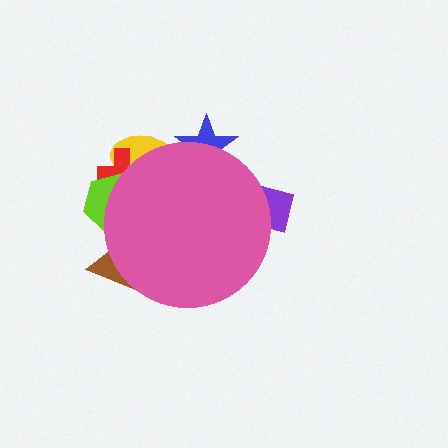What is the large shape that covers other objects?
A pink circle.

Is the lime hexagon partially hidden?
Yes, the lime hexagon is partially hidden behind the pink circle.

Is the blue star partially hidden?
Yes, the blue star is partially hidden behind the pink circle.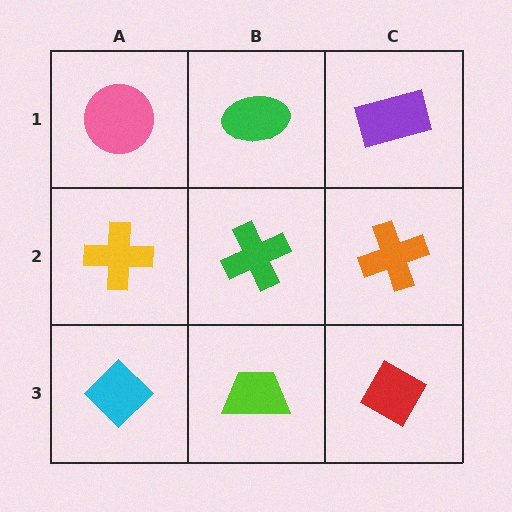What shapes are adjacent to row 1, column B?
A green cross (row 2, column B), a pink circle (row 1, column A), a purple rectangle (row 1, column C).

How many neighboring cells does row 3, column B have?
3.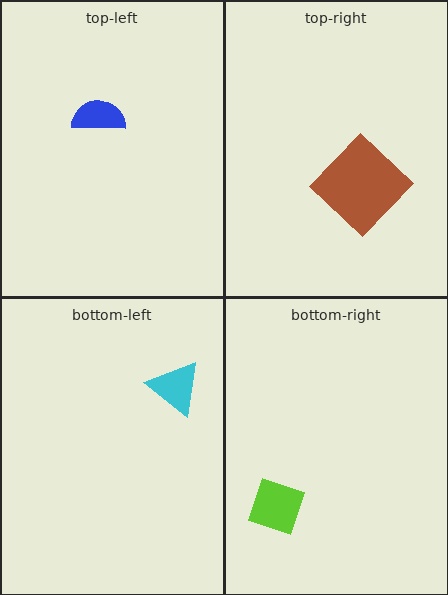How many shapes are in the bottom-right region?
1.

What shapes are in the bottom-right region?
The lime diamond.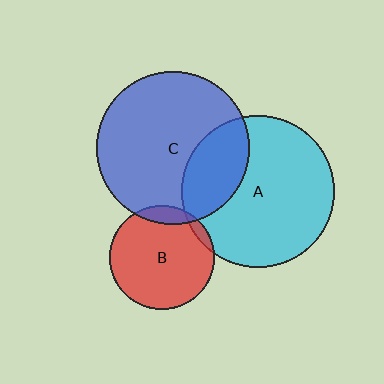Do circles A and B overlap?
Yes.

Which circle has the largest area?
Circle C (blue).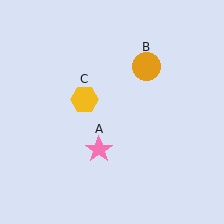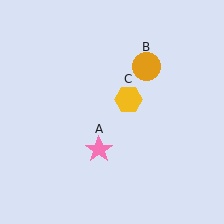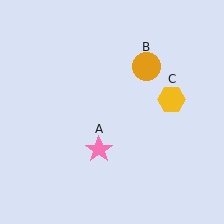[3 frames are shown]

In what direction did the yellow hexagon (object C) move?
The yellow hexagon (object C) moved right.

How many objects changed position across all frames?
1 object changed position: yellow hexagon (object C).